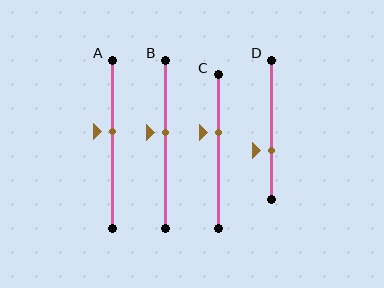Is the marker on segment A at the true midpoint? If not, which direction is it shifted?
No, the marker on segment A is shifted upward by about 8% of the segment length.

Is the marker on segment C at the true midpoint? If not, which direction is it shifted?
No, the marker on segment C is shifted upward by about 12% of the segment length.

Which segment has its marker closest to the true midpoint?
Segment B has its marker closest to the true midpoint.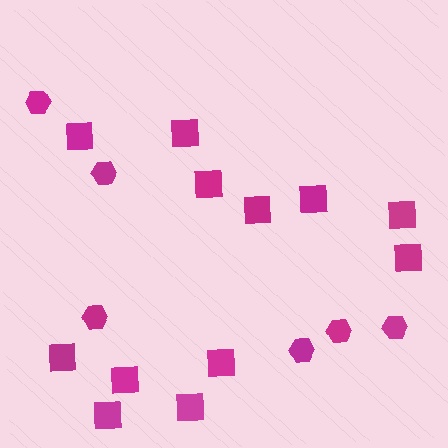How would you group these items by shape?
There are 2 groups: one group of hexagons (6) and one group of squares (12).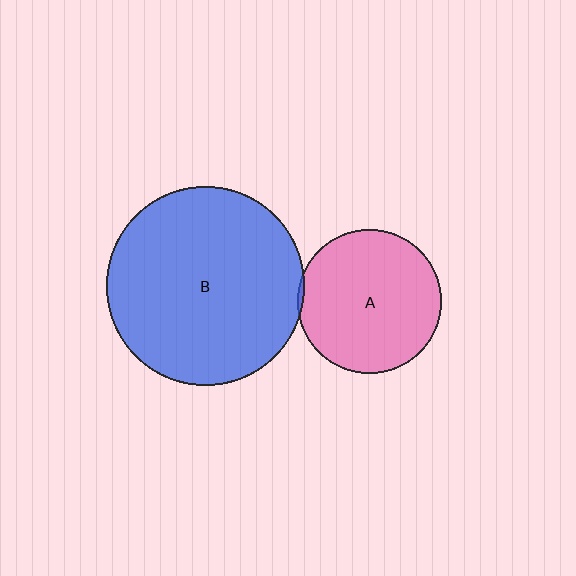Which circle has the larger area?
Circle B (blue).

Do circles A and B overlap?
Yes.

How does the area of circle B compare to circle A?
Approximately 1.9 times.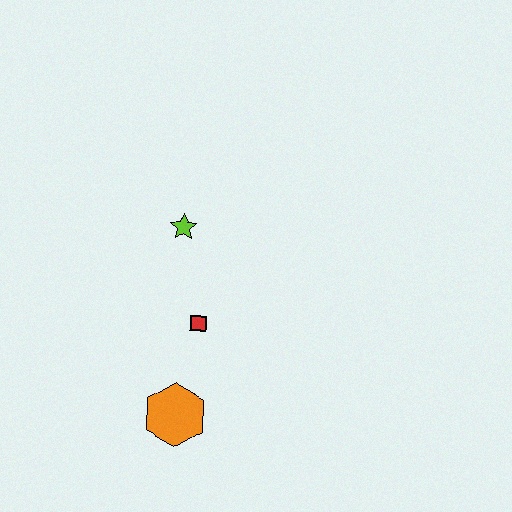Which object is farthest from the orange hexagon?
The lime star is farthest from the orange hexagon.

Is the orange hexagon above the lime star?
No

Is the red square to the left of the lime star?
No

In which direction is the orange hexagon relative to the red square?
The orange hexagon is below the red square.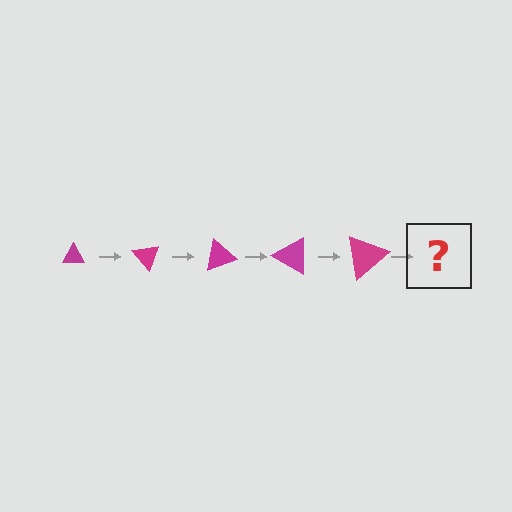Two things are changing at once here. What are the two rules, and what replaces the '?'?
The two rules are that the triangle grows larger each step and it rotates 50 degrees each step. The '?' should be a triangle, larger than the previous one and rotated 250 degrees from the start.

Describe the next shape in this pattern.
It should be a triangle, larger than the previous one and rotated 250 degrees from the start.